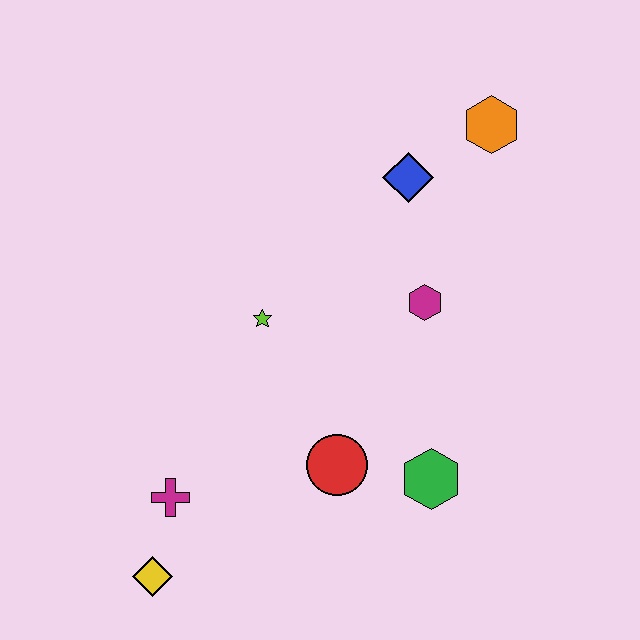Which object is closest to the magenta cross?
The yellow diamond is closest to the magenta cross.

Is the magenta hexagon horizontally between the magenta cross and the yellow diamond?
No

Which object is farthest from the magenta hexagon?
The yellow diamond is farthest from the magenta hexagon.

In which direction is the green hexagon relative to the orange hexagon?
The green hexagon is below the orange hexagon.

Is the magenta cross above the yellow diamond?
Yes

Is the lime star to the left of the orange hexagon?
Yes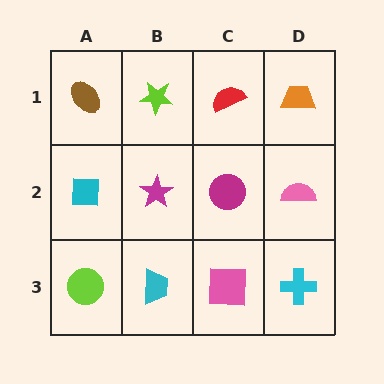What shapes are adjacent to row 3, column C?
A magenta circle (row 2, column C), a cyan trapezoid (row 3, column B), a cyan cross (row 3, column D).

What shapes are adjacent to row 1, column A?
A cyan square (row 2, column A), a lime star (row 1, column B).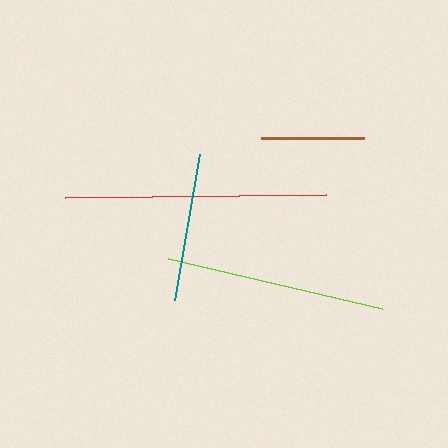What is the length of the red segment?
The red segment is approximately 260 pixels long.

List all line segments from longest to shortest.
From longest to shortest: red, lime, teal, brown.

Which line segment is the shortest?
The brown line is the shortest at approximately 103 pixels.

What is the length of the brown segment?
The brown segment is approximately 103 pixels long.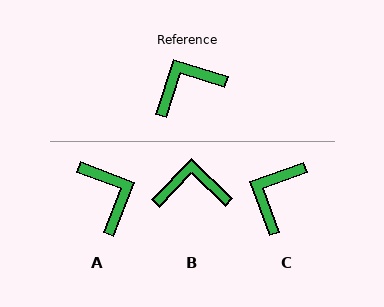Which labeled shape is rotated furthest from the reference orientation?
A, about 94 degrees away.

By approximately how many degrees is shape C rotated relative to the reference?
Approximately 37 degrees counter-clockwise.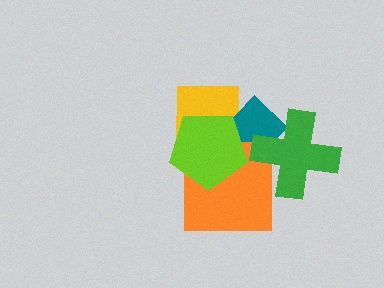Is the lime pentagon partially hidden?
No, no other shape covers it.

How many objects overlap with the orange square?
4 objects overlap with the orange square.